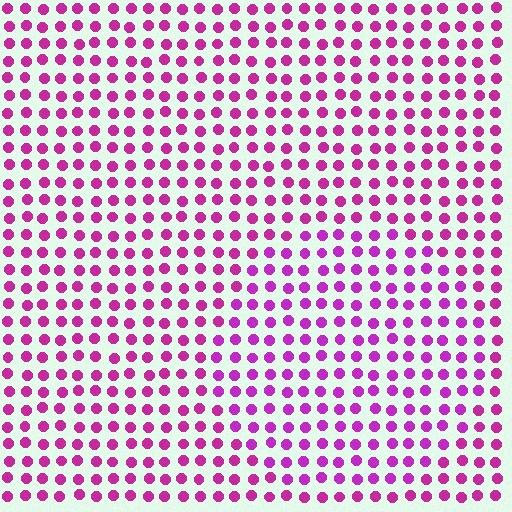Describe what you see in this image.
The image is filled with small magenta elements in a uniform arrangement. A circle-shaped region is visible where the elements are tinted to a slightly different hue, forming a subtle color boundary.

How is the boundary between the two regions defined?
The boundary is defined purely by a slight shift in hue (about 17 degrees). Spacing, size, and orientation are identical on both sides.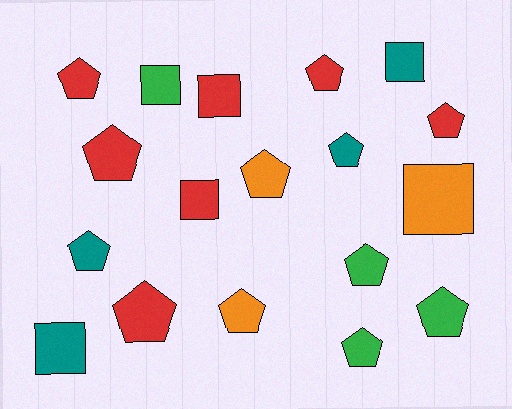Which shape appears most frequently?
Pentagon, with 12 objects.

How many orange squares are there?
There is 1 orange square.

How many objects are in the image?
There are 18 objects.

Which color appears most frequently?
Red, with 7 objects.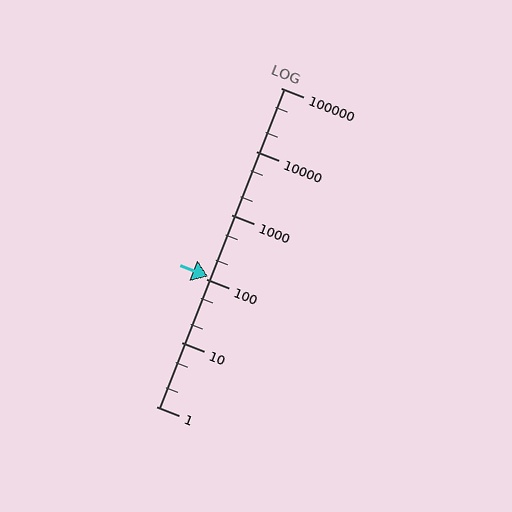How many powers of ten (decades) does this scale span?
The scale spans 5 decades, from 1 to 100000.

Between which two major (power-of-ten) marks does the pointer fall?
The pointer is between 100 and 1000.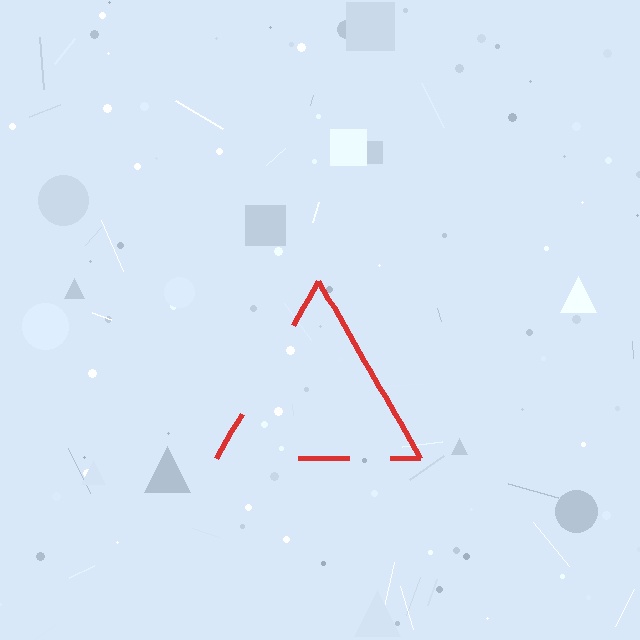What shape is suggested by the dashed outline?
The dashed outline suggests a triangle.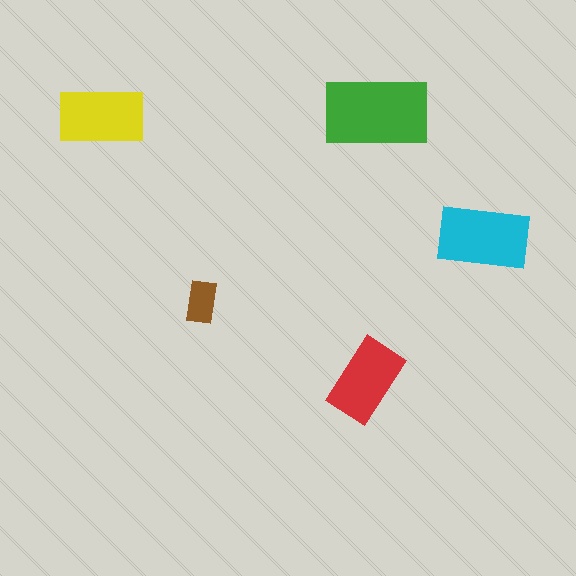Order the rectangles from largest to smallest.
the green one, the cyan one, the yellow one, the red one, the brown one.